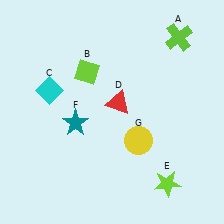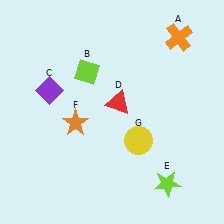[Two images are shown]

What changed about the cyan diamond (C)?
In Image 1, C is cyan. In Image 2, it changed to purple.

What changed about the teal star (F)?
In Image 1, F is teal. In Image 2, it changed to orange.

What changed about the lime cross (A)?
In Image 1, A is lime. In Image 2, it changed to orange.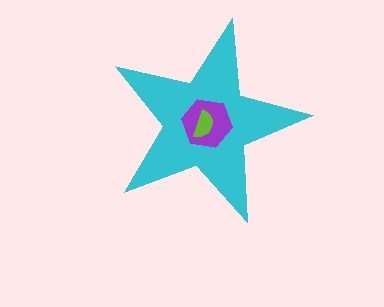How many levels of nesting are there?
3.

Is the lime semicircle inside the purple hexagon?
Yes.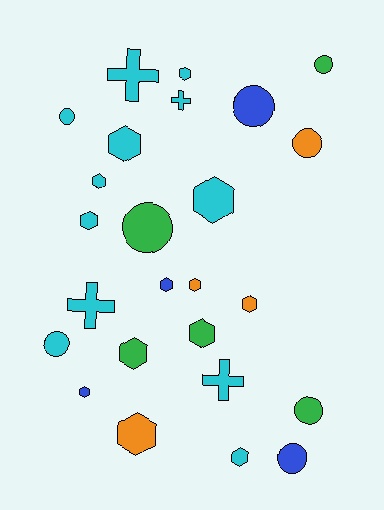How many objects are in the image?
There are 25 objects.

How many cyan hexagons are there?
There are 6 cyan hexagons.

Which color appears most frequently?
Cyan, with 12 objects.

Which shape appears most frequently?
Hexagon, with 13 objects.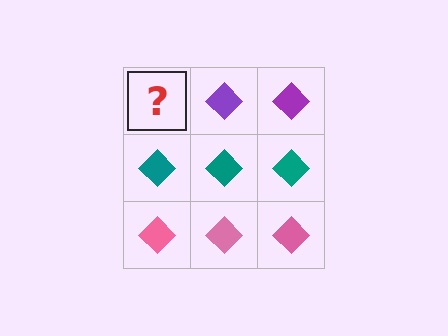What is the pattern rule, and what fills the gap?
The rule is that each row has a consistent color. The gap should be filled with a purple diamond.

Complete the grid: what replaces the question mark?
The question mark should be replaced with a purple diamond.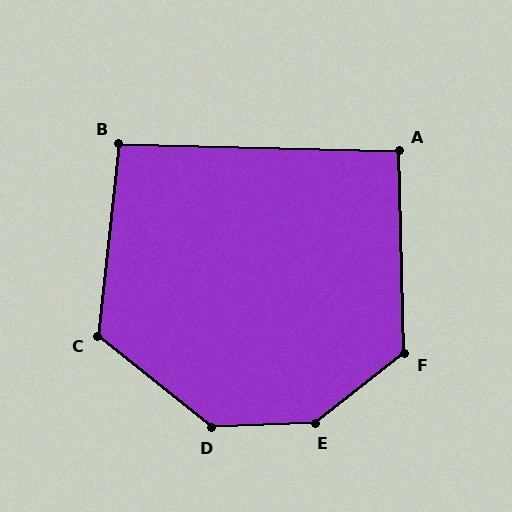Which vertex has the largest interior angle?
E, at approximately 144 degrees.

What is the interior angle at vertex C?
Approximately 123 degrees (obtuse).